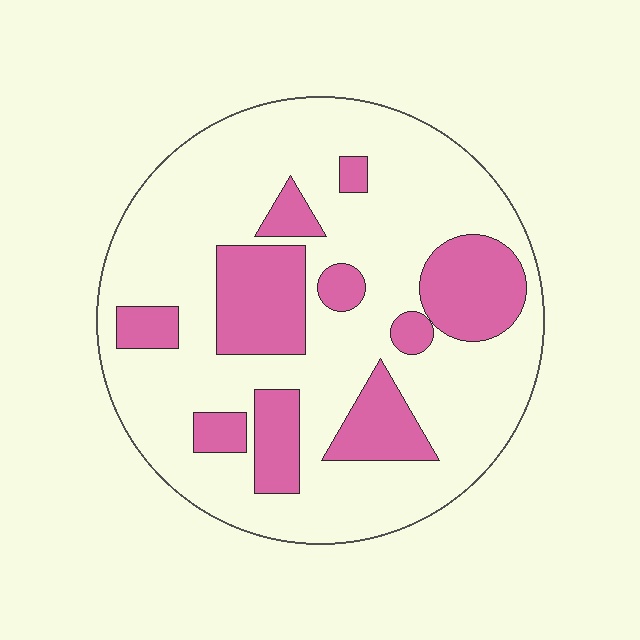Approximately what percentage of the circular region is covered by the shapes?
Approximately 25%.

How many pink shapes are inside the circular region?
10.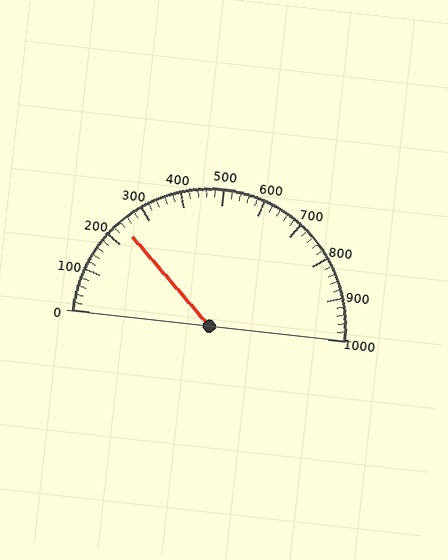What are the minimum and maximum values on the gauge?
The gauge ranges from 0 to 1000.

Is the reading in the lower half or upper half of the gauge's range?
The reading is in the lower half of the range (0 to 1000).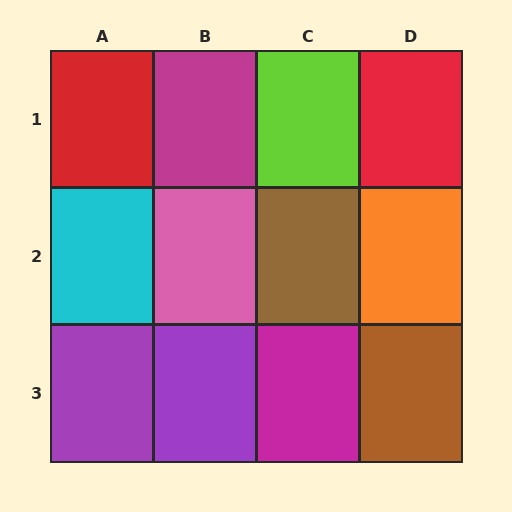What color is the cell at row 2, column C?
Brown.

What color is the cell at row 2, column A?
Cyan.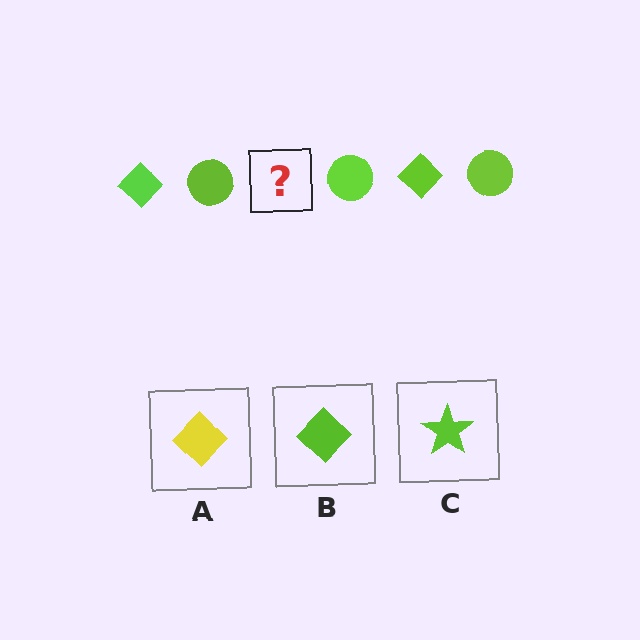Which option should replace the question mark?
Option B.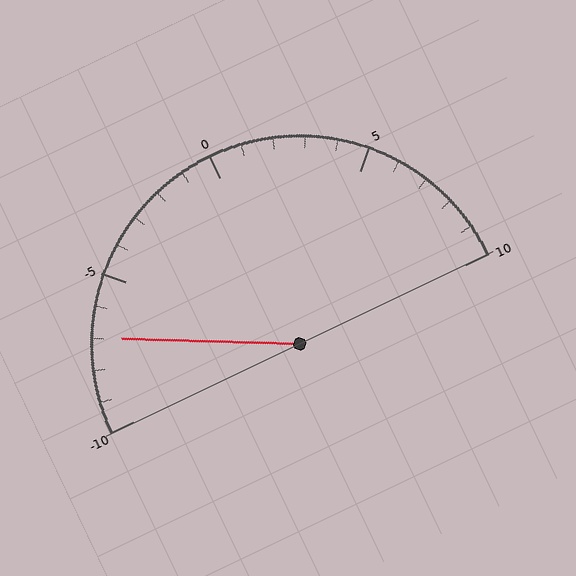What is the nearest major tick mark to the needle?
The nearest major tick mark is -5.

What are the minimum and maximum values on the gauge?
The gauge ranges from -10 to 10.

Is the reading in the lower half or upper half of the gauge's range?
The reading is in the lower half of the range (-10 to 10).